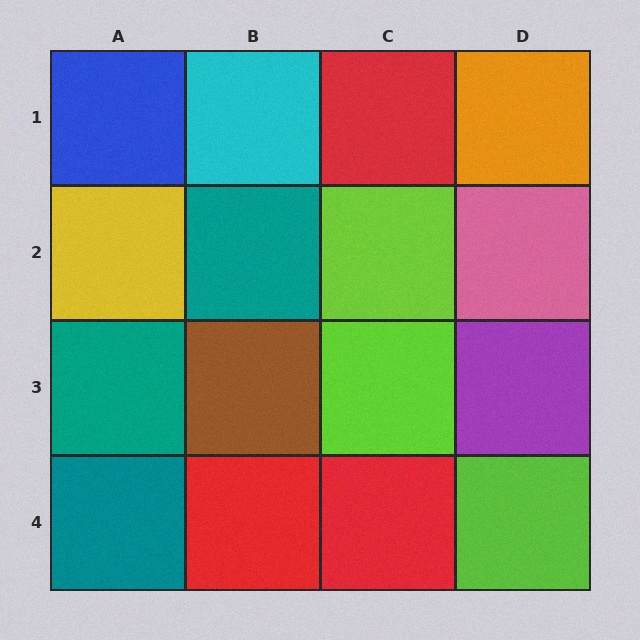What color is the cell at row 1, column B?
Cyan.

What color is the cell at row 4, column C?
Red.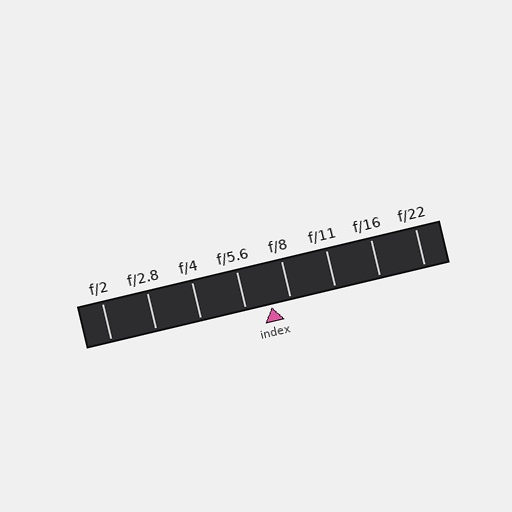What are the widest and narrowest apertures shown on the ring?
The widest aperture shown is f/2 and the narrowest is f/22.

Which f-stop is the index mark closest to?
The index mark is closest to f/8.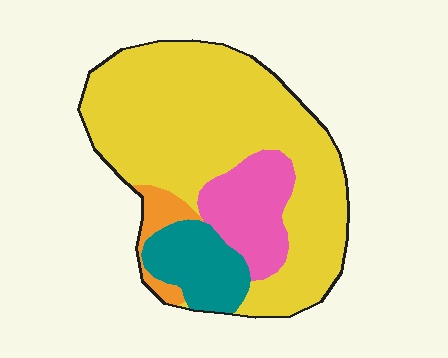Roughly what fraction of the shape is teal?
Teal takes up about one eighth (1/8) of the shape.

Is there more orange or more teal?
Teal.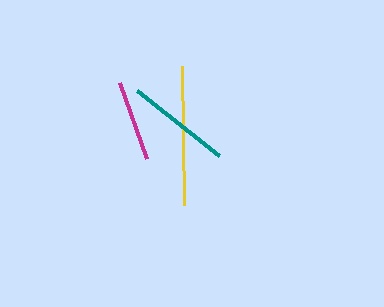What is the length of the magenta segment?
The magenta segment is approximately 81 pixels long.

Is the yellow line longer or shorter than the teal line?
The yellow line is longer than the teal line.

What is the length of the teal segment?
The teal segment is approximately 106 pixels long.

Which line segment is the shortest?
The magenta line is the shortest at approximately 81 pixels.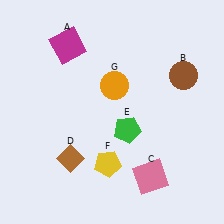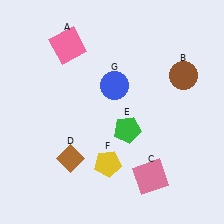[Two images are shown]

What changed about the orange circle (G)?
In Image 1, G is orange. In Image 2, it changed to blue.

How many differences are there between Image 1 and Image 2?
There are 2 differences between the two images.